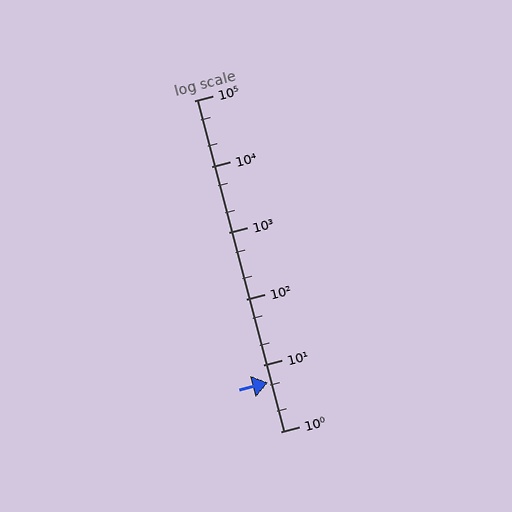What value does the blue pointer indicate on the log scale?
The pointer indicates approximately 5.4.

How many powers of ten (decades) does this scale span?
The scale spans 5 decades, from 1 to 100000.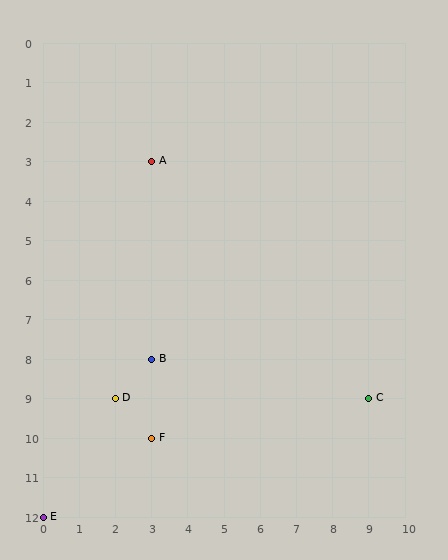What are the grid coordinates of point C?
Point C is at grid coordinates (9, 9).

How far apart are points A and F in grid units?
Points A and F are 7 rows apart.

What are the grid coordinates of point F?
Point F is at grid coordinates (3, 10).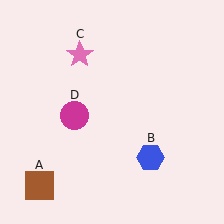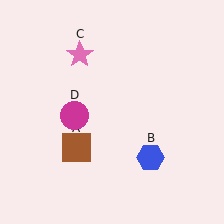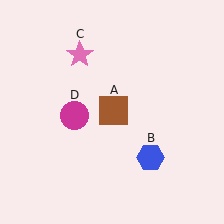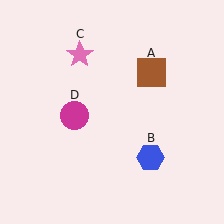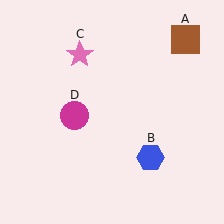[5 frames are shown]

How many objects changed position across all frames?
1 object changed position: brown square (object A).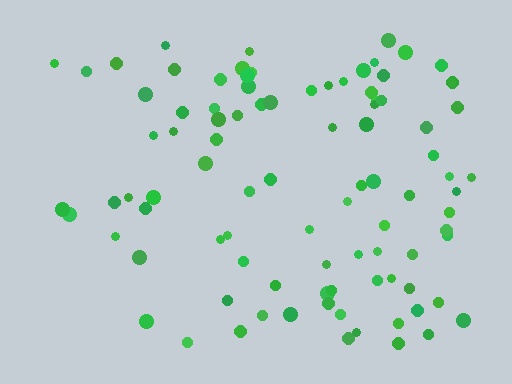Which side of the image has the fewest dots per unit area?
The left.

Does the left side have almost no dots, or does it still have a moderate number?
Still a moderate number, just noticeably fewer than the right.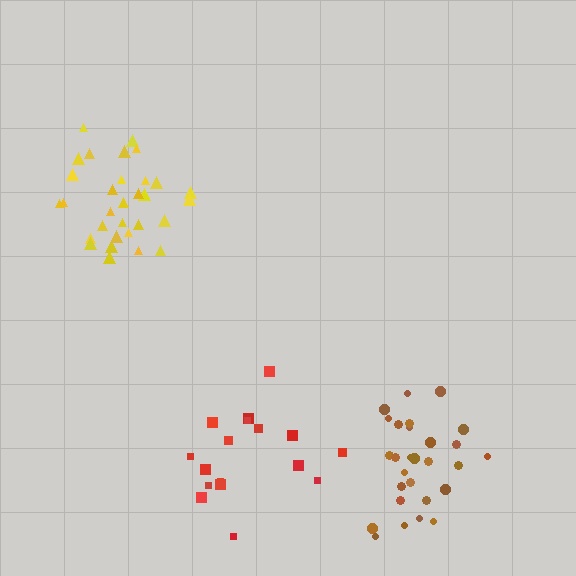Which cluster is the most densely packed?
Yellow.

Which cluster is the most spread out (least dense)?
Red.